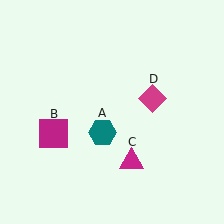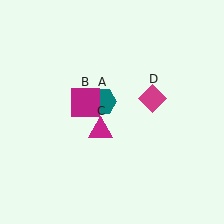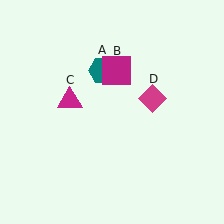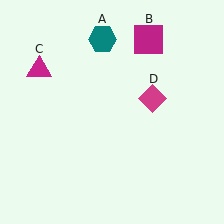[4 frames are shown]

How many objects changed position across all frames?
3 objects changed position: teal hexagon (object A), magenta square (object B), magenta triangle (object C).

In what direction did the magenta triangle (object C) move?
The magenta triangle (object C) moved up and to the left.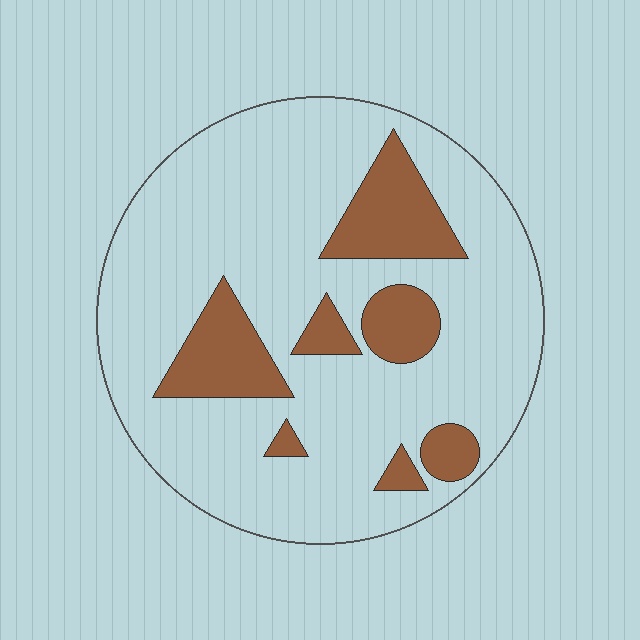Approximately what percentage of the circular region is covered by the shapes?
Approximately 20%.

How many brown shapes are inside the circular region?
7.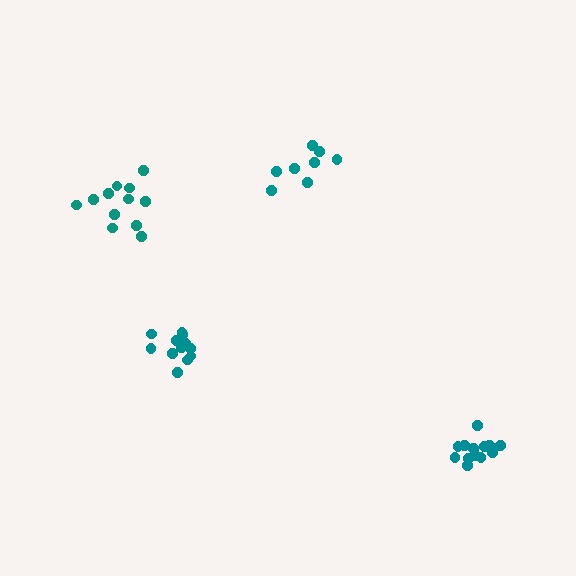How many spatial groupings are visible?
There are 4 spatial groupings.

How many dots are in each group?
Group 1: 12 dots, Group 2: 8 dots, Group 3: 14 dots, Group 4: 12 dots (46 total).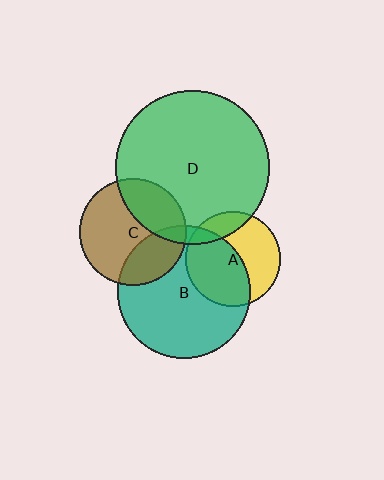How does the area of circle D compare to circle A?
Approximately 2.6 times.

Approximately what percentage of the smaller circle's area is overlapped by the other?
Approximately 30%.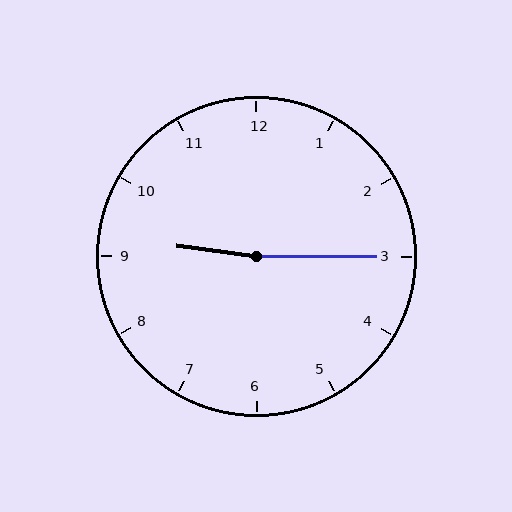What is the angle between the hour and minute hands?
Approximately 172 degrees.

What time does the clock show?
9:15.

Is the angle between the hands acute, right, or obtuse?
It is obtuse.